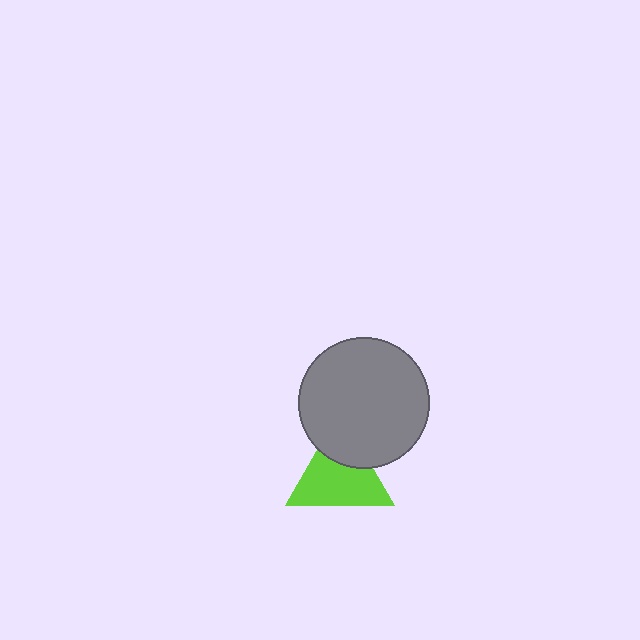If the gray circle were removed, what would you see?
You would see the complete lime triangle.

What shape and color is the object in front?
The object in front is a gray circle.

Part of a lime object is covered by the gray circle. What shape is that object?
It is a triangle.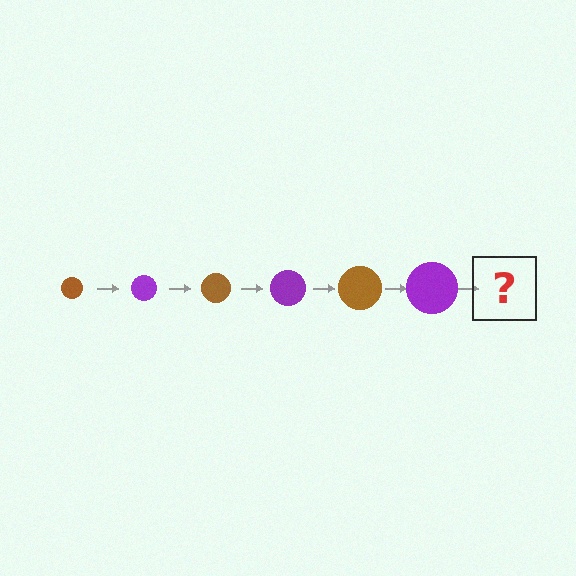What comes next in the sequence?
The next element should be a brown circle, larger than the previous one.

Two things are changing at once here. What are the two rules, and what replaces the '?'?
The two rules are that the circle grows larger each step and the color cycles through brown and purple. The '?' should be a brown circle, larger than the previous one.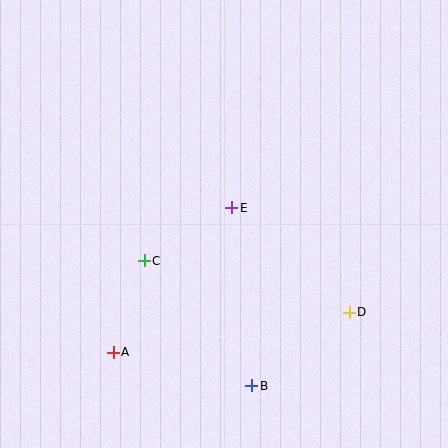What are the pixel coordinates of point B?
Point B is at (252, 386).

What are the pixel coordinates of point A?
Point A is at (113, 352).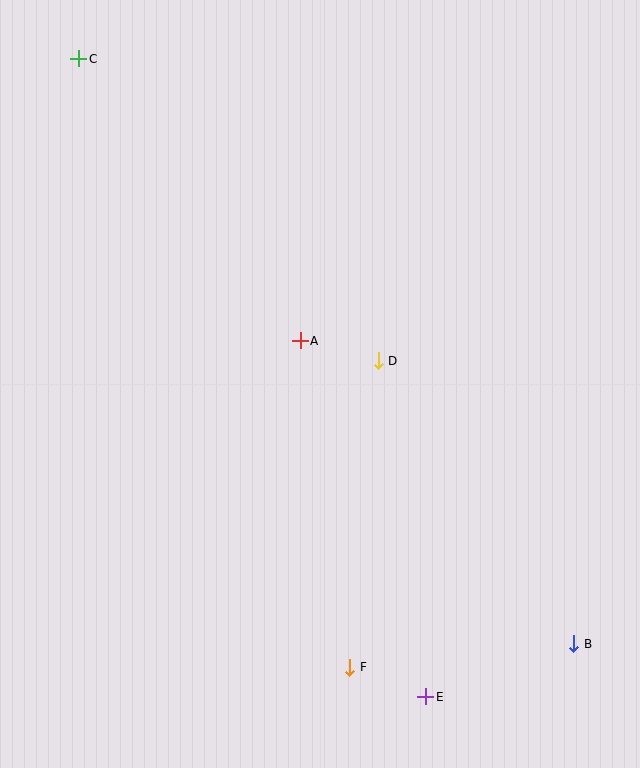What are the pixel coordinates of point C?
Point C is at (79, 59).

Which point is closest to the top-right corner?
Point D is closest to the top-right corner.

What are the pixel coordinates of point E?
Point E is at (426, 697).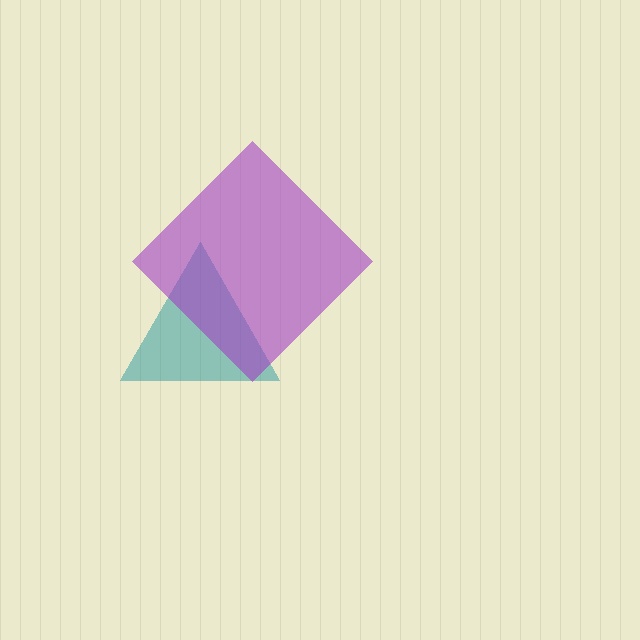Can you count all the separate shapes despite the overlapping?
Yes, there are 2 separate shapes.